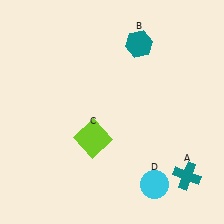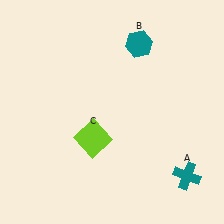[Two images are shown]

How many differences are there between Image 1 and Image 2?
There is 1 difference between the two images.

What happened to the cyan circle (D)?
The cyan circle (D) was removed in Image 2. It was in the bottom-right area of Image 1.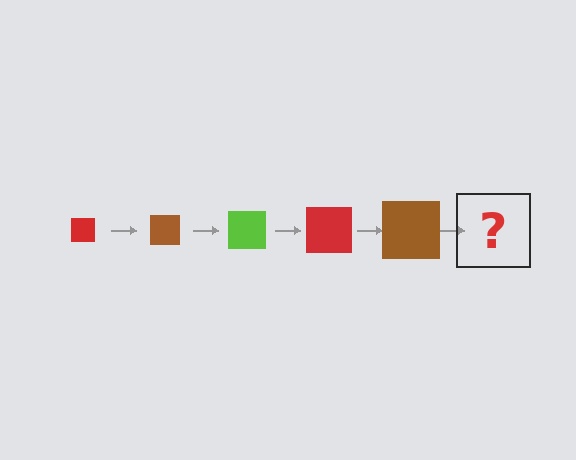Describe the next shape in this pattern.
It should be a lime square, larger than the previous one.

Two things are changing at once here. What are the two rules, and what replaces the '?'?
The two rules are that the square grows larger each step and the color cycles through red, brown, and lime. The '?' should be a lime square, larger than the previous one.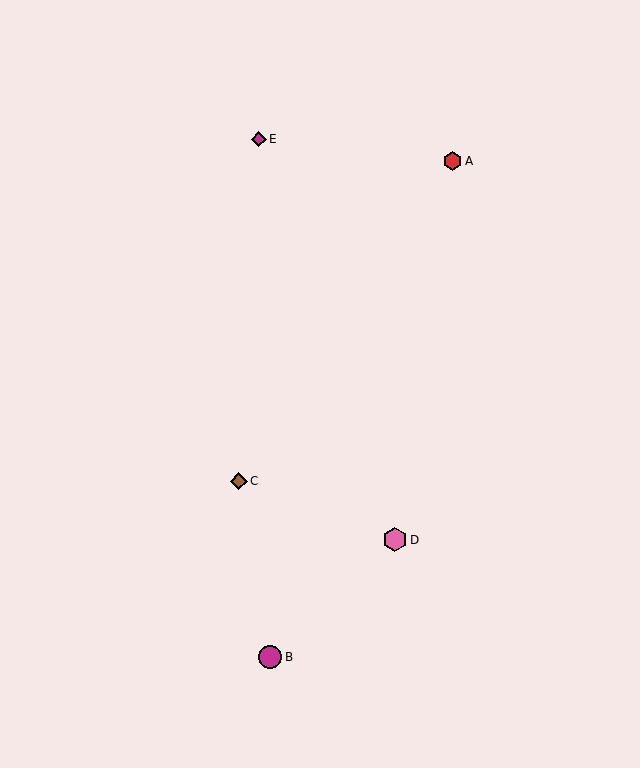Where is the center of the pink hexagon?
The center of the pink hexagon is at (395, 540).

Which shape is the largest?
The pink hexagon (labeled D) is the largest.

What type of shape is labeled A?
Shape A is a red hexagon.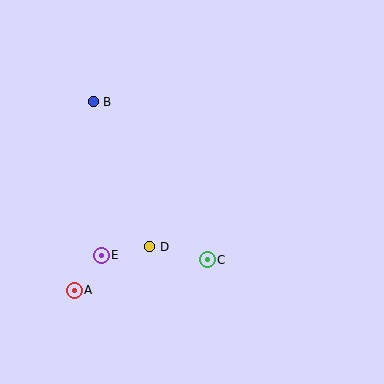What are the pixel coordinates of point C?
Point C is at (207, 260).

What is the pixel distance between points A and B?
The distance between A and B is 189 pixels.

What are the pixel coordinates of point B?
Point B is at (93, 102).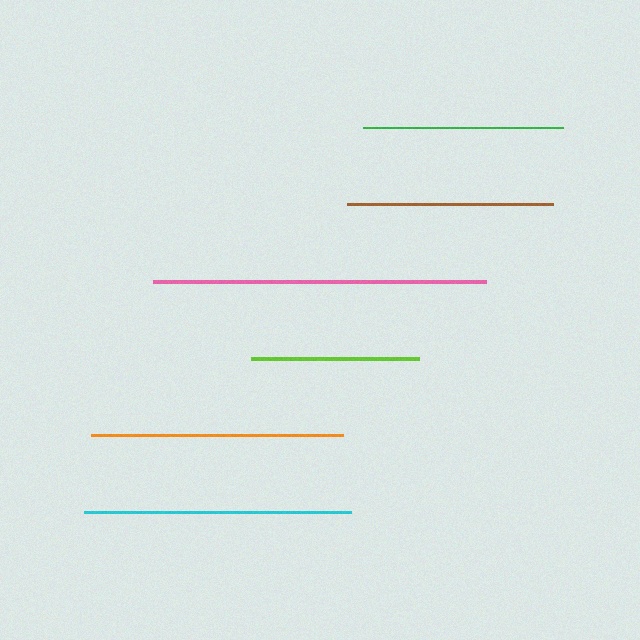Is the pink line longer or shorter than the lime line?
The pink line is longer than the lime line.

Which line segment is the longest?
The pink line is the longest at approximately 333 pixels.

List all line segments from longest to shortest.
From longest to shortest: pink, cyan, orange, brown, green, lime.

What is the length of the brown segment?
The brown segment is approximately 205 pixels long.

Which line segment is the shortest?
The lime line is the shortest at approximately 168 pixels.